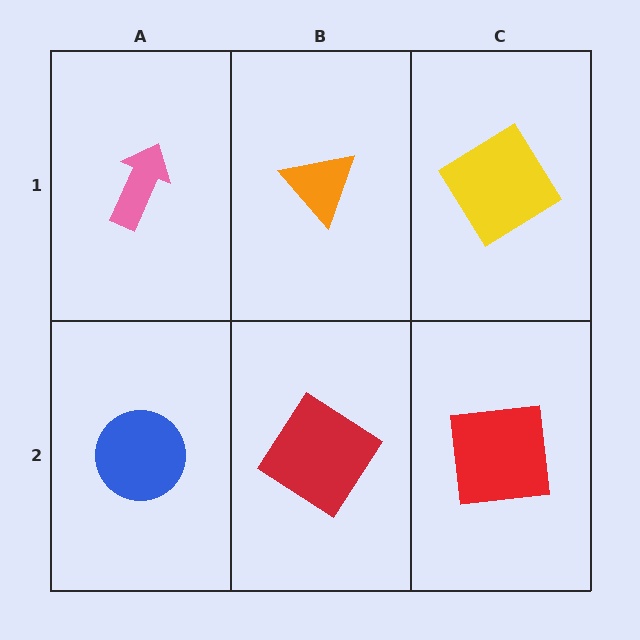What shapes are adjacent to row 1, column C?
A red square (row 2, column C), an orange triangle (row 1, column B).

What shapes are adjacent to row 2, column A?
A pink arrow (row 1, column A), a red diamond (row 2, column B).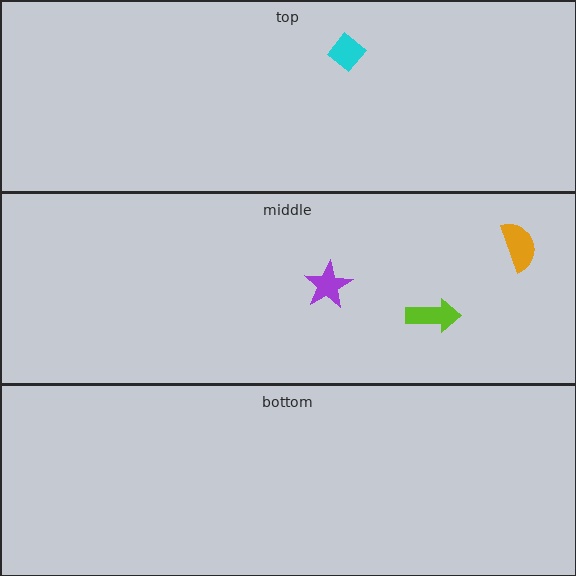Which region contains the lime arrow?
The middle region.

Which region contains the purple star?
The middle region.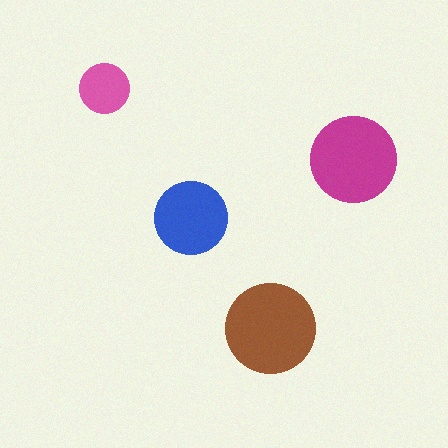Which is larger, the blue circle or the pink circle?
The blue one.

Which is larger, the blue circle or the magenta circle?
The magenta one.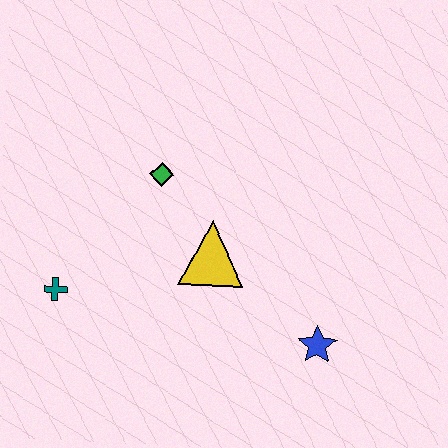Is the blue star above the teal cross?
No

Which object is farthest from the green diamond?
The blue star is farthest from the green diamond.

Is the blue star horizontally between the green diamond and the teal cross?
No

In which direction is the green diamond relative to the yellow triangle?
The green diamond is above the yellow triangle.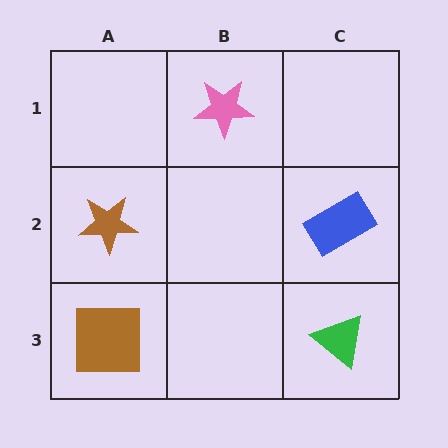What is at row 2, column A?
A brown star.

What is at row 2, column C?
A blue rectangle.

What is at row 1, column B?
A pink star.